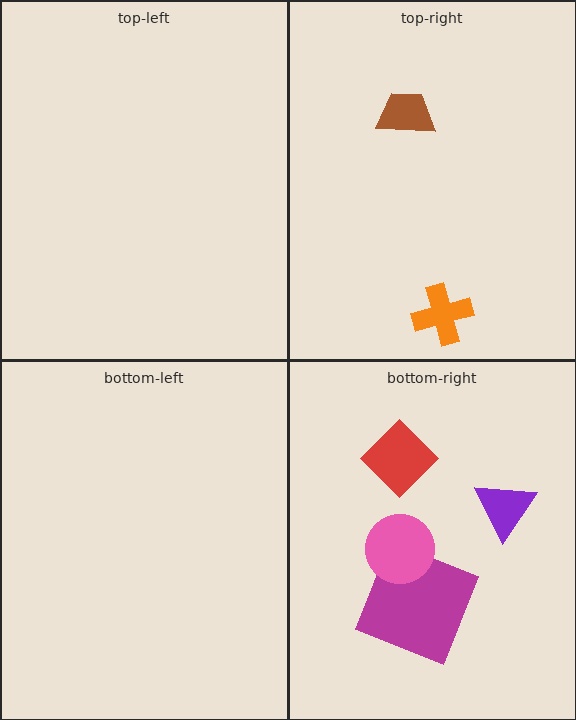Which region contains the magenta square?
The bottom-right region.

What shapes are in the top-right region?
The orange cross, the brown trapezoid.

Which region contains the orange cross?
The top-right region.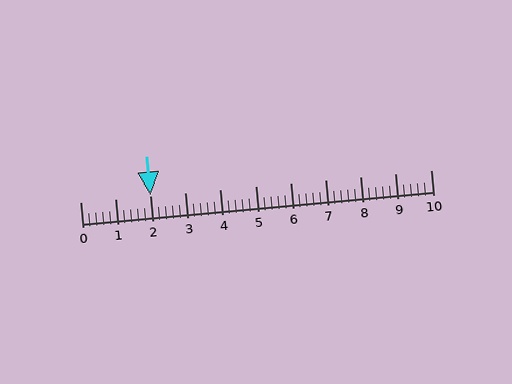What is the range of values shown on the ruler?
The ruler shows values from 0 to 10.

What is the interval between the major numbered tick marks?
The major tick marks are spaced 1 units apart.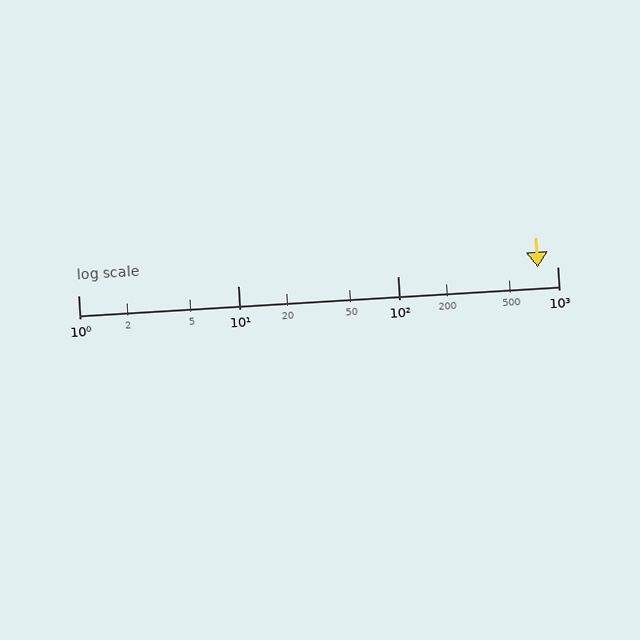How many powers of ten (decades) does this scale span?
The scale spans 3 decades, from 1 to 1000.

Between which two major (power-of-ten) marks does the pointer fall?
The pointer is between 100 and 1000.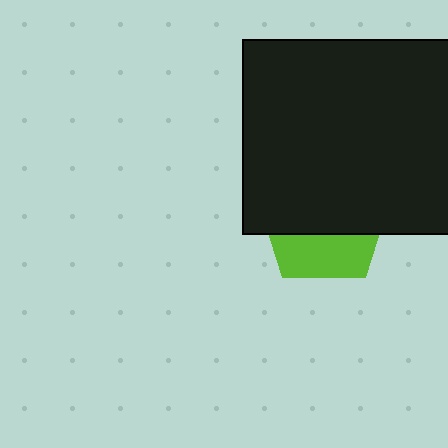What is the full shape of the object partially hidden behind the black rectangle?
The partially hidden object is a lime pentagon.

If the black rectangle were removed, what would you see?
You would see the complete lime pentagon.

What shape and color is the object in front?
The object in front is a black rectangle.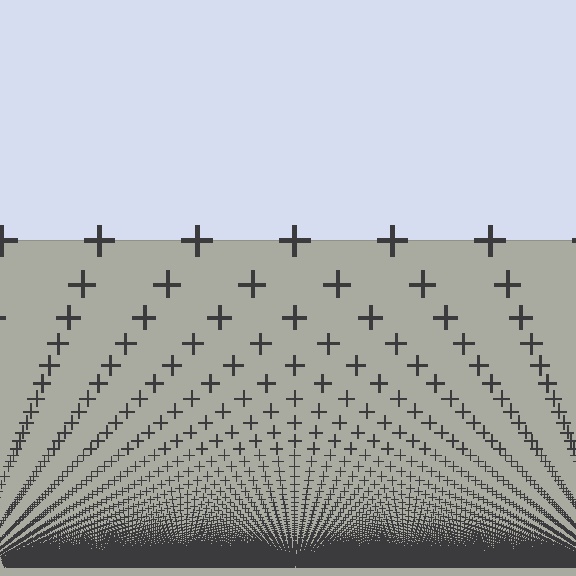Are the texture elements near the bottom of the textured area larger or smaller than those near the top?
Smaller. The gradient is inverted — elements near the bottom are smaller and denser.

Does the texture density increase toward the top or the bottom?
Density increases toward the bottom.